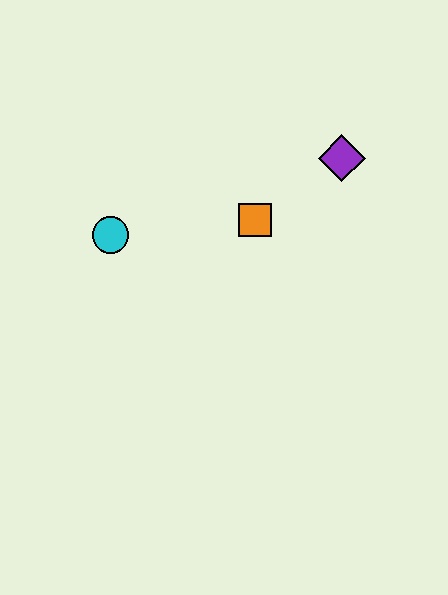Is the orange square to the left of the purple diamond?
Yes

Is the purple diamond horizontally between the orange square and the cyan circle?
No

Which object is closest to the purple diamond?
The orange square is closest to the purple diamond.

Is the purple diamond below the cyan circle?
No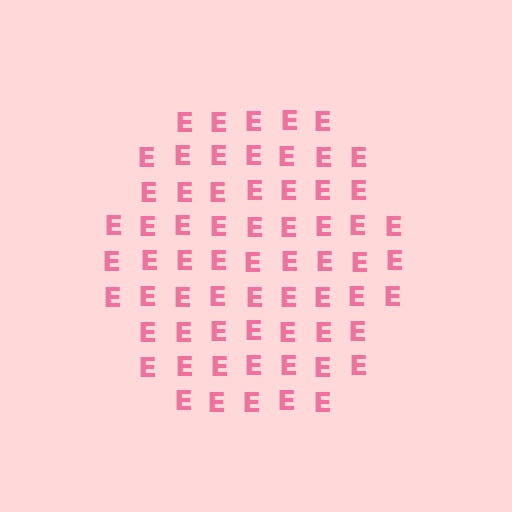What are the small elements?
The small elements are letter E's.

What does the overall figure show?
The overall figure shows a hexagon.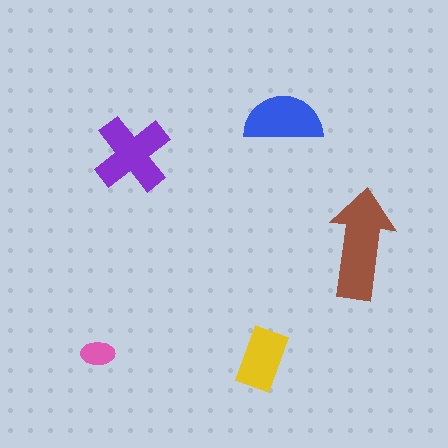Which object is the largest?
The brown arrow.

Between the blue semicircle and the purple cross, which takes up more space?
The purple cross.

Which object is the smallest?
The pink ellipse.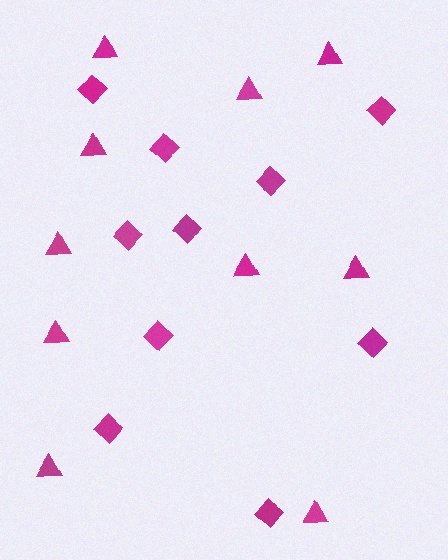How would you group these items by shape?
There are 2 groups: one group of triangles (10) and one group of diamonds (10).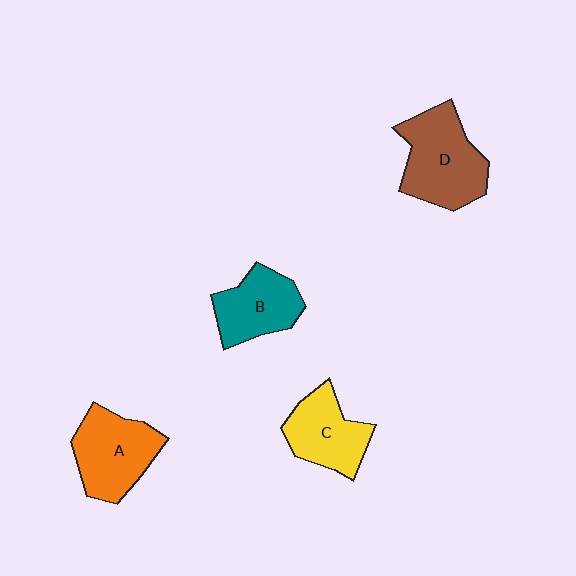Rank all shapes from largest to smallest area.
From largest to smallest: D (brown), A (orange), C (yellow), B (teal).